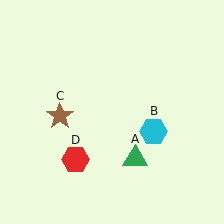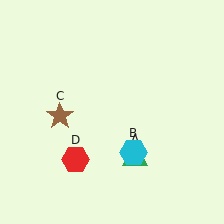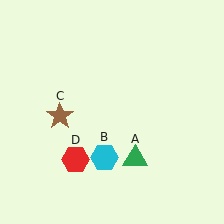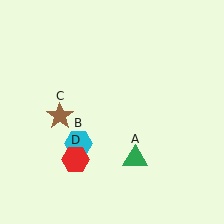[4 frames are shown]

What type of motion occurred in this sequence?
The cyan hexagon (object B) rotated clockwise around the center of the scene.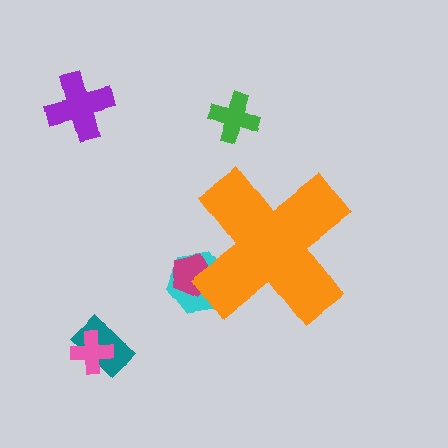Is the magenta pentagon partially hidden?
Yes, the magenta pentagon is partially hidden behind the orange cross.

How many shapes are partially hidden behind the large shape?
2 shapes are partially hidden.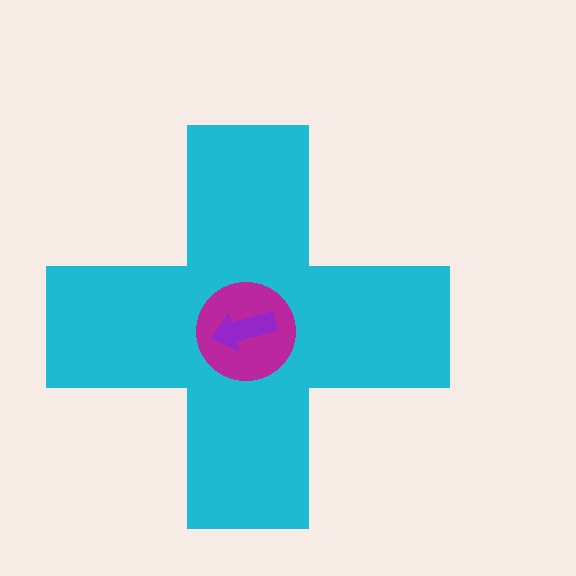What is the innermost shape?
The purple arrow.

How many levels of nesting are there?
3.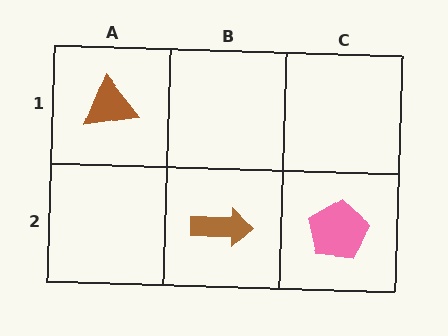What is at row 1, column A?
A brown triangle.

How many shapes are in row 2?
2 shapes.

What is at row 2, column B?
A brown arrow.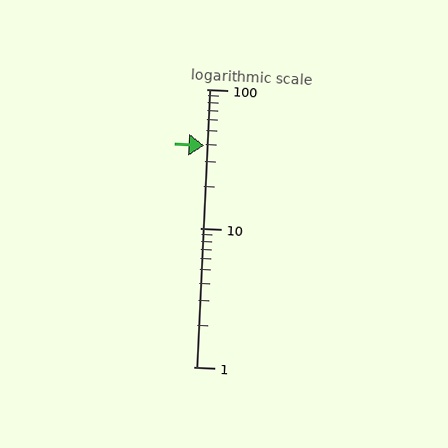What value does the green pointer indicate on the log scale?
The pointer indicates approximately 39.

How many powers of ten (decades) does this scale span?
The scale spans 2 decades, from 1 to 100.